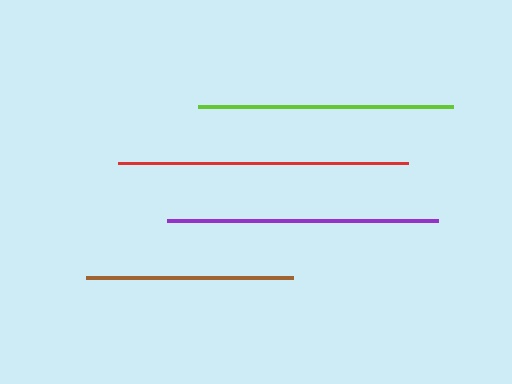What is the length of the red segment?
The red segment is approximately 290 pixels long.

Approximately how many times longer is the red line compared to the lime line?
The red line is approximately 1.1 times the length of the lime line.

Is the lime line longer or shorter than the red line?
The red line is longer than the lime line.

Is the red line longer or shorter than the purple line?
The red line is longer than the purple line.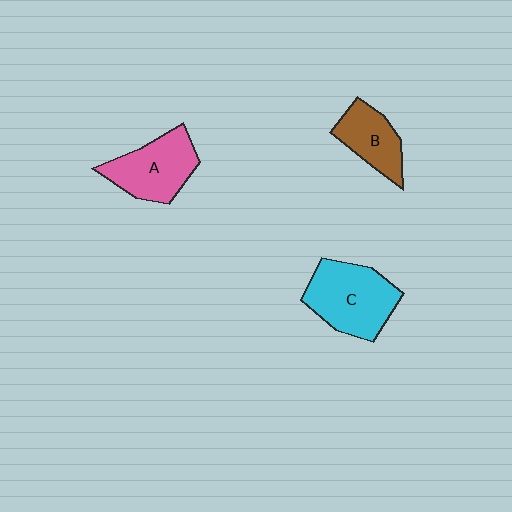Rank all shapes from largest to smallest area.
From largest to smallest: C (cyan), A (pink), B (brown).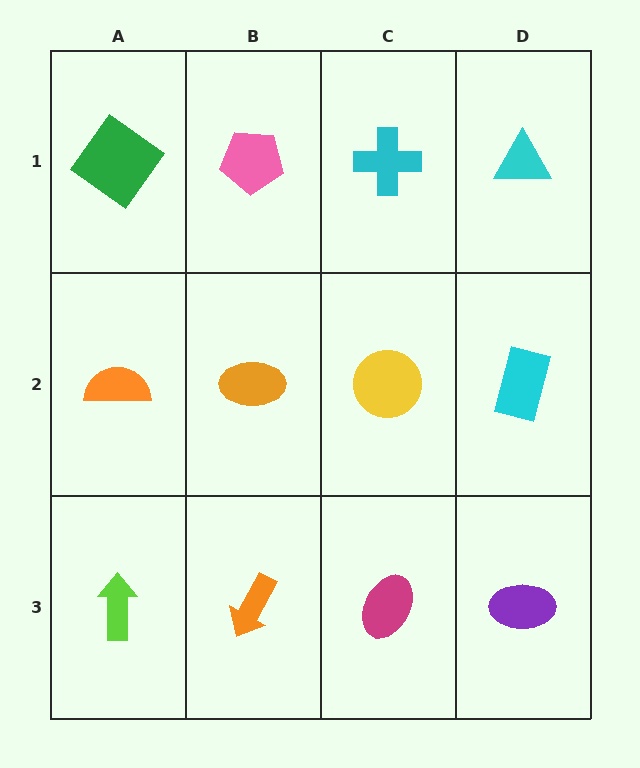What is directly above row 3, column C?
A yellow circle.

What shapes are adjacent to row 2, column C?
A cyan cross (row 1, column C), a magenta ellipse (row 3, column C), an orange ellipse (row 2, column B), a cyan rectangle (row 2, column D).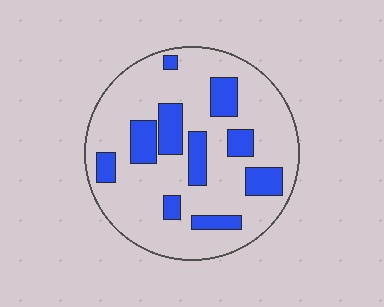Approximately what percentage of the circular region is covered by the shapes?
Approximately 25%.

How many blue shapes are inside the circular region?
10.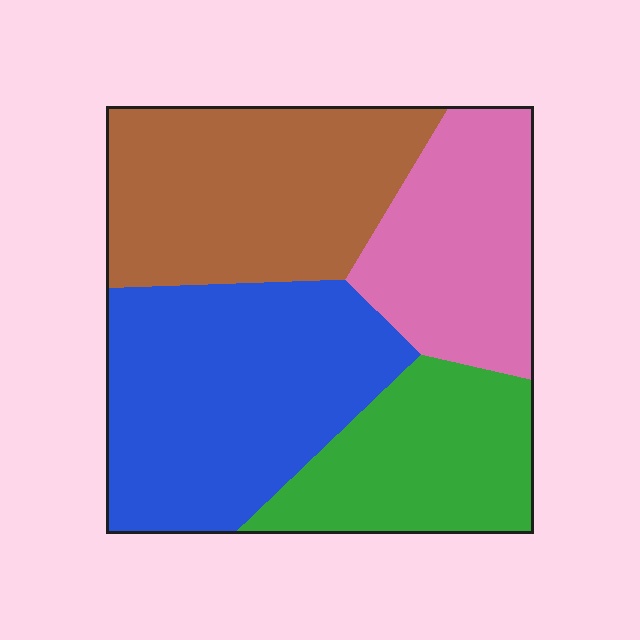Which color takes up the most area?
Blue, at roughly 30%.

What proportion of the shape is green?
Green takes up between a sixth and a third of the shape.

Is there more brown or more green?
Brown.